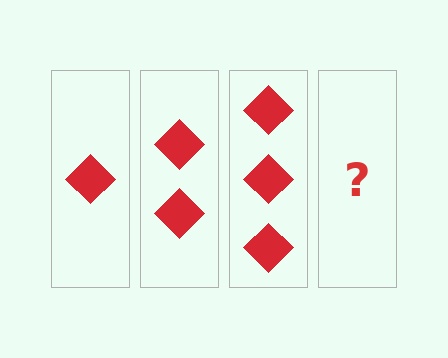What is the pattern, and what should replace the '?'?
The pattern is that each step adds one more diamond. The '?' should be 4 diamonds.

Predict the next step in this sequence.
The next step is 4 diamonds.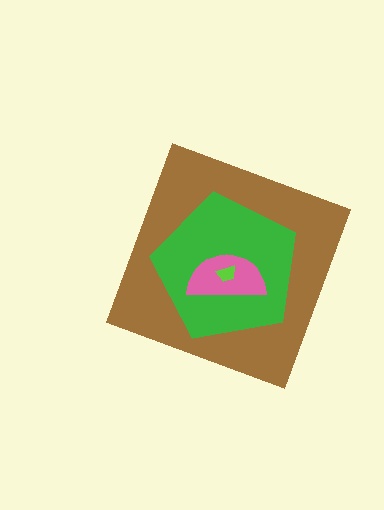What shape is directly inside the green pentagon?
The pink semicircle.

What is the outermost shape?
The brown diamond.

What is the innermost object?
The lime trapezoid.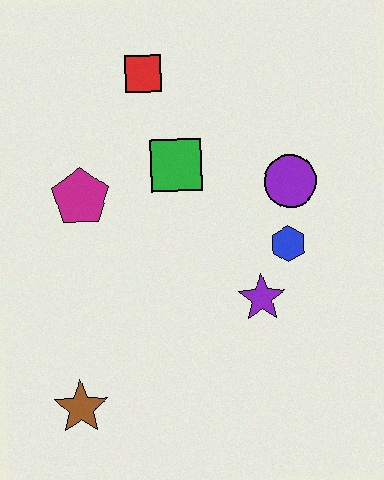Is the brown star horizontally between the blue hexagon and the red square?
No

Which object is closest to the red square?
The green square is closest to the red square.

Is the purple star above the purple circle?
No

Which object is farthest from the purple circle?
The brown star is farthest from the purple circle.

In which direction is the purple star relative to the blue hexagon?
The purple star is below the blue hexagon.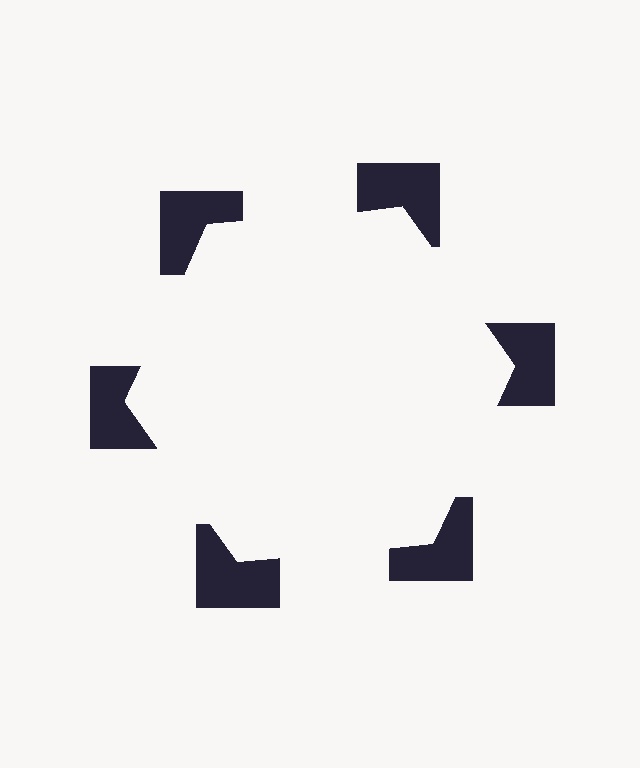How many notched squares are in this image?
There are 6 — one at each vertex of the illusory hexagon.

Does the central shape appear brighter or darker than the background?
It typically appears slightly brighter than the background, even though no actual brightness change is drawn.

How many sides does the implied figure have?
6 sides.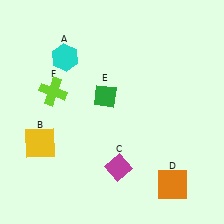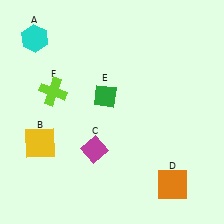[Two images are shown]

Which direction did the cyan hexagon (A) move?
The cyan hexagon (A) moved left.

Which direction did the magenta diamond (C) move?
The magenta diamond (C) moved left.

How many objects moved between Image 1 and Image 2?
2 objects moved between the two images.